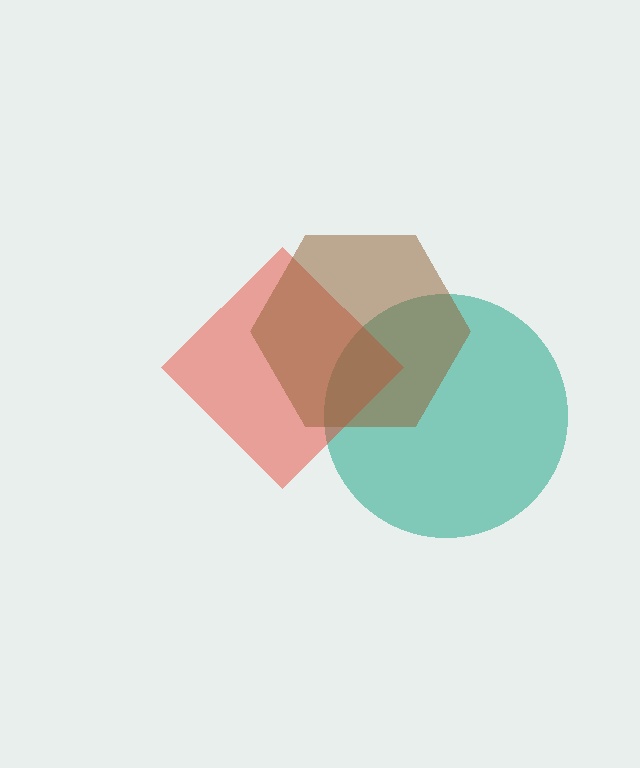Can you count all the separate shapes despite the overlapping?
Yes, there are 3 separate shapes.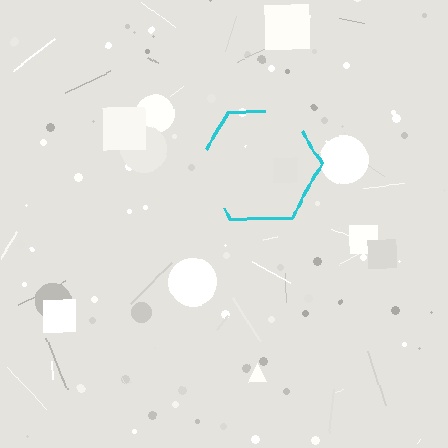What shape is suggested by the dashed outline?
The dashed outline suggests a hexagon.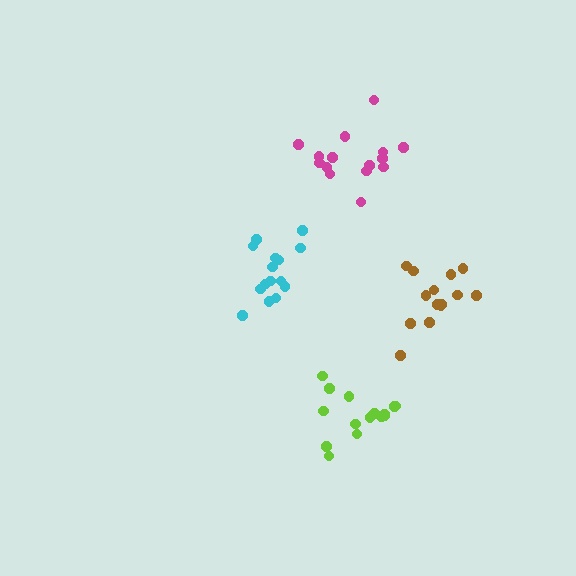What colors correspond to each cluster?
The clusters are colored: magenta, brown, lime, cyan.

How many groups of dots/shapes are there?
There are 4 groups.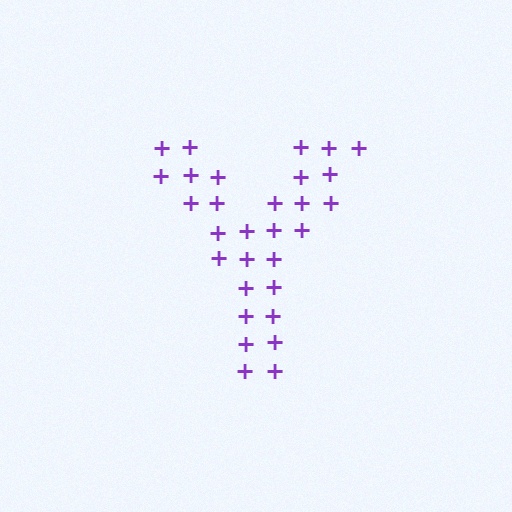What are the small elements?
The small elements are plus signs.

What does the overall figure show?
The overall figure shows the letter Y.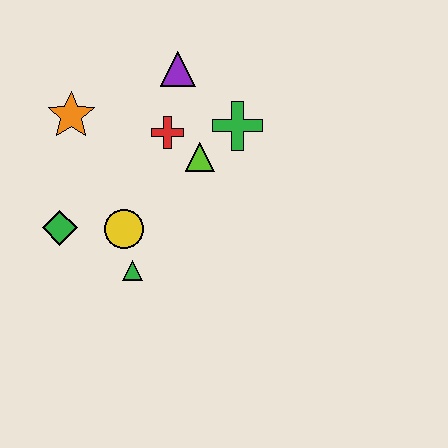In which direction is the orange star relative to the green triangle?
The orange star is above the green triangle.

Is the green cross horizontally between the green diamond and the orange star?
No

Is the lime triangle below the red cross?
Yes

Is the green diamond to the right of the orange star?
No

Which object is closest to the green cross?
The lime triangle is closest to the green cross.